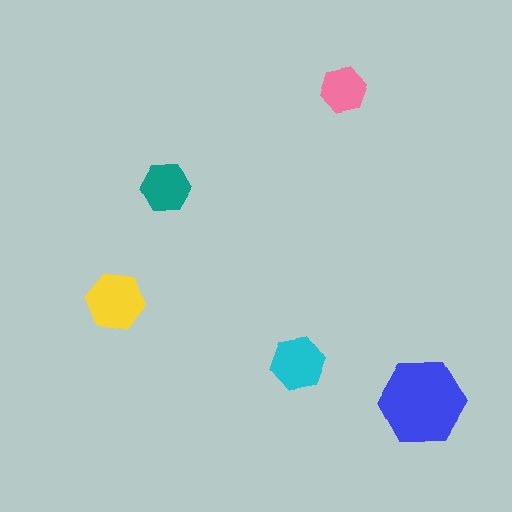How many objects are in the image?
There are 5 objects in the image.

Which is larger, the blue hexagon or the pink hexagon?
The blue one.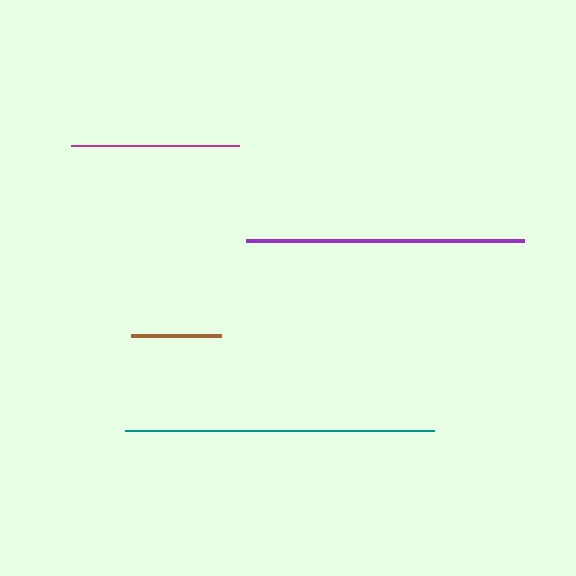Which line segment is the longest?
The teal line is the longest at approximately 309 pixels.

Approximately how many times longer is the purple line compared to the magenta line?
The purple line is approximately 1.6 times the length of the magenta line.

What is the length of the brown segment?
The brown segment is approximately 90 pixels long.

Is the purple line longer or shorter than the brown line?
The purple line is longer than the brown line.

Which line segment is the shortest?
The brown line is the shortest at approximately 90 pixels.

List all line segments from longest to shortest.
From longest to shortest: teal, purple, magenta, brown.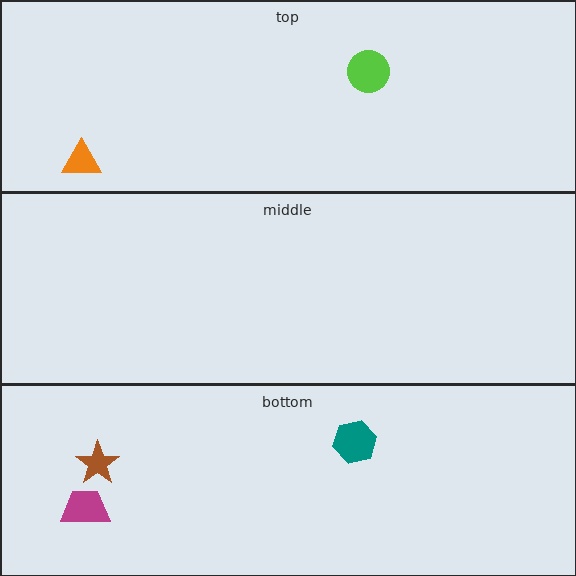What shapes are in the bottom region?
The brown star, the magenta trapezoid, the teal hexagon.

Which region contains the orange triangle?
The top region.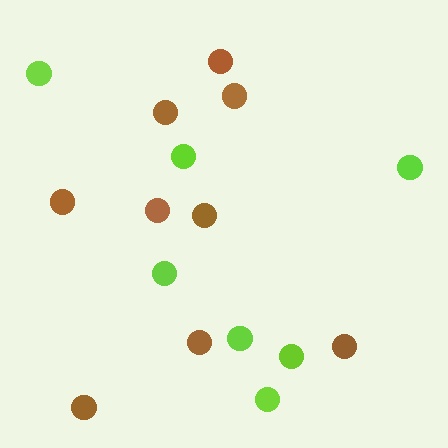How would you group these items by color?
There are 2 groups: one group of brown circles (9) and one group of lime circles (7).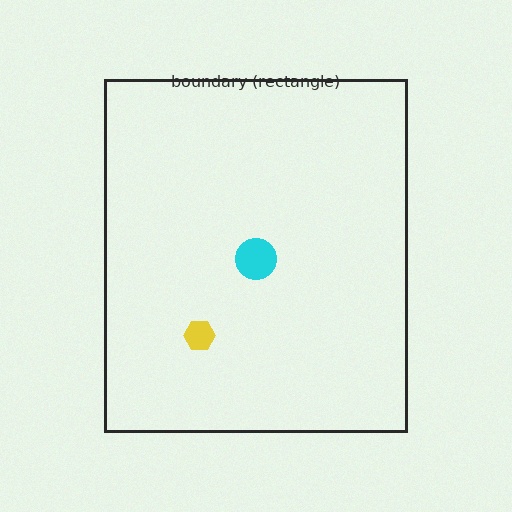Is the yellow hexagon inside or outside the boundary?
Inside.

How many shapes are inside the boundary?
2 inside, 0 outside.